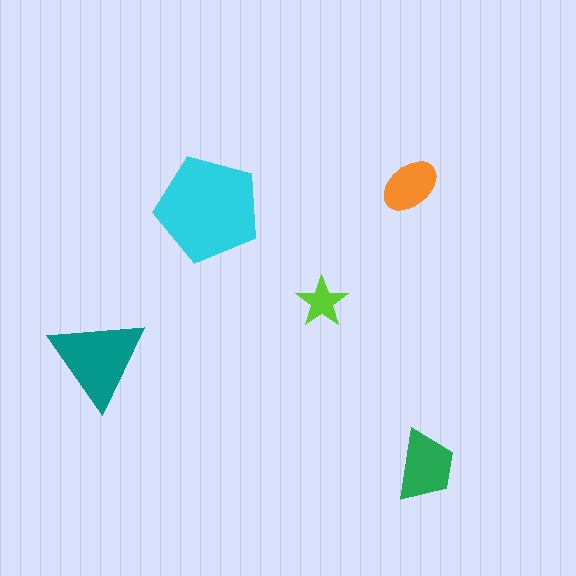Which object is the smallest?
The lime star.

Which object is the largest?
The cyan pentagon.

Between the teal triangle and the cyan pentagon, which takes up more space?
The cyan pentagon.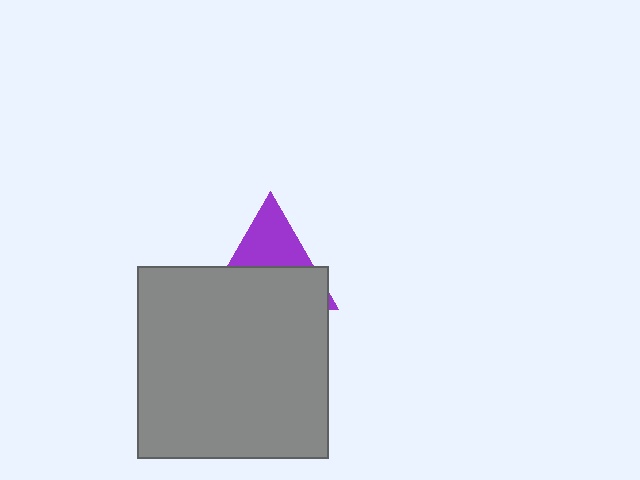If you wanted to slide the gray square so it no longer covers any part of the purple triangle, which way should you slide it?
Slide it down — that is the most direct way to separate the two shapes.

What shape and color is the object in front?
The object in front is a gray square.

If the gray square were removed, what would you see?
You would see the complete purple triangle.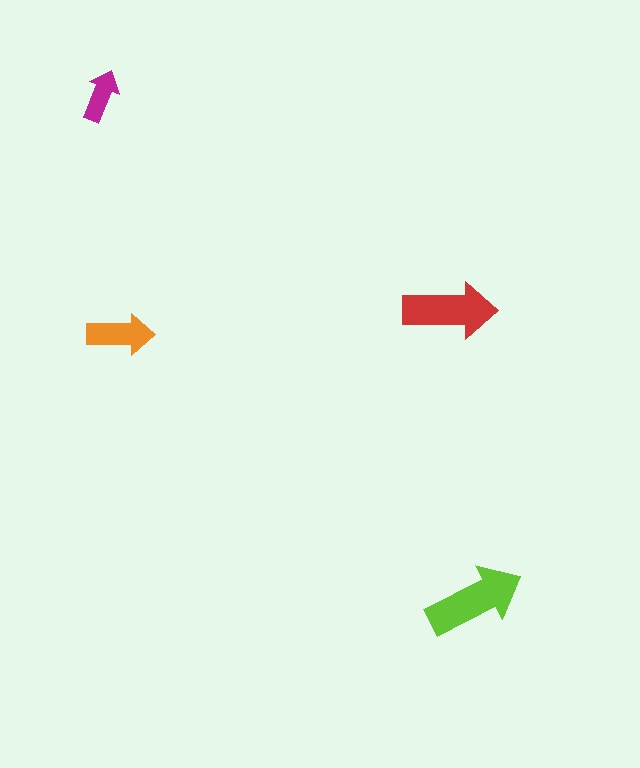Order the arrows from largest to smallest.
the lime one, the red one, the orange one, the magenta one.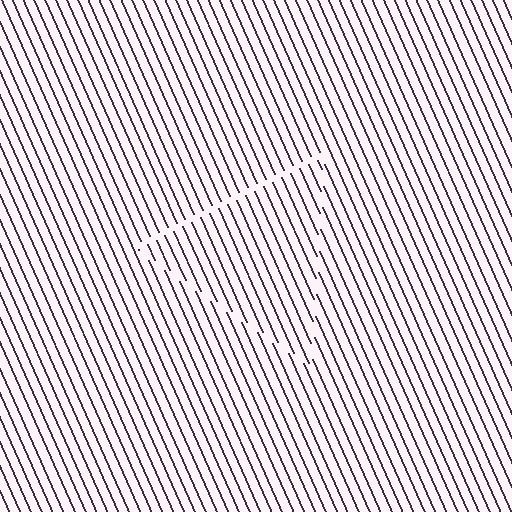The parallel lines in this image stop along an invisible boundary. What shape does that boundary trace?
An illusory triangle. The interior of the shape contains the same grating, shifted by half a period — the contour is defined by the phase discontinuity where line-ends from the inner and outer gratings abut.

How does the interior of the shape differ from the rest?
The interior of the shape contains the same grating, shifted by half a period — the contour is defined by the phase discontinuity where line-ends from the inner and outer gratings abut.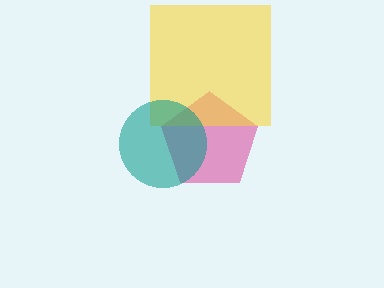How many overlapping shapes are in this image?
There are 3 overlapping shapes in the image.